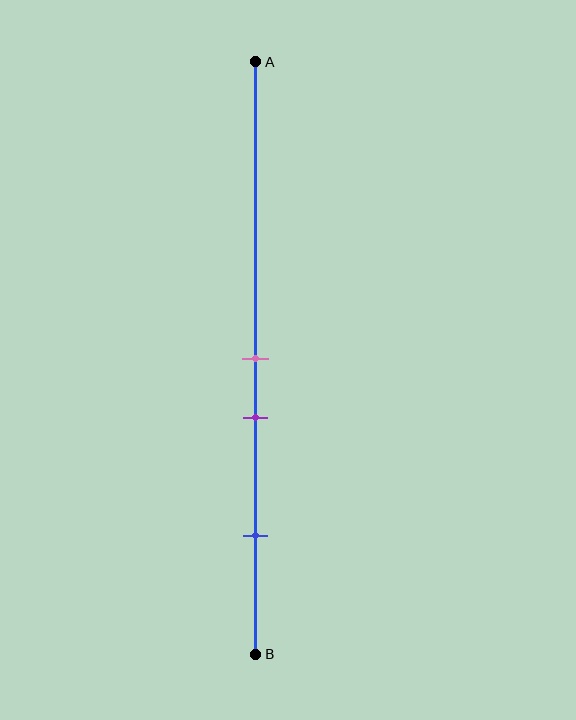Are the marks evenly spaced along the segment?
No, the marks are not evenly spaced.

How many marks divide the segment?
There are 3 marks dividing the segment.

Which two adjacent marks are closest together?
The pink and purple marks are the closest adjacent pair.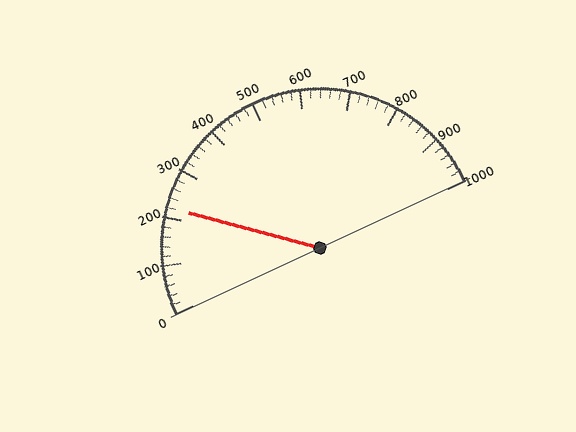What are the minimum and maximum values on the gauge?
The gauge ranges from 0 to 1000.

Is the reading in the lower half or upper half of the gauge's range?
The reading is in the lower half of the range (0 to 1000).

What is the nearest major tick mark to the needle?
The nearest major tick mark is 200.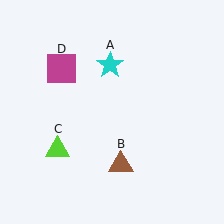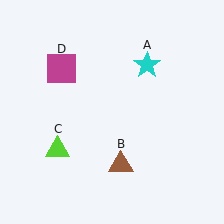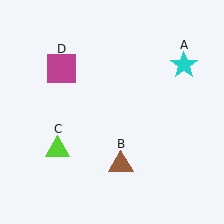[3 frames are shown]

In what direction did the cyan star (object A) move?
The cyan star (object A) moved right.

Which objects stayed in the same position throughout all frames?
Brown triangle (object B) and lime triangle (object C) and magenta square (object D) remained stationary.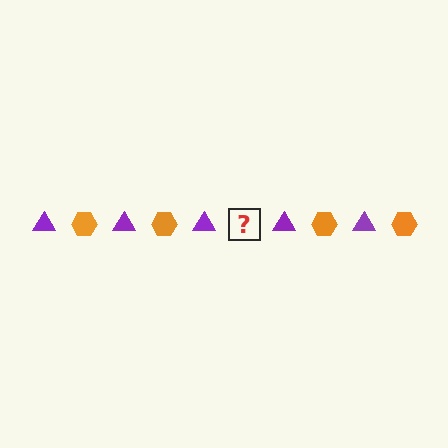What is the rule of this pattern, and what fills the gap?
The rule is that the pattern alternates between purple triangle and orange hexagon. The gap should be filled with an orange hexagon.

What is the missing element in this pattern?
The missing element is an orange hexagon.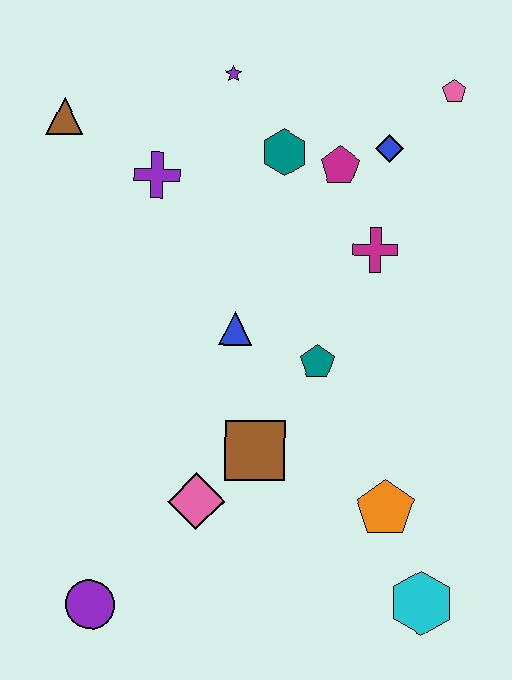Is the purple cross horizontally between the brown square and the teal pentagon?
No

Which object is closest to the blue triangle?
The teal pentagon is closest to the blue triangle.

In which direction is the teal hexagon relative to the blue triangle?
The teal hexagon is above the blue triangle.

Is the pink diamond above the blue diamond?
No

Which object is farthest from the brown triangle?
The cyan hexagon is farthest from the brown triangle.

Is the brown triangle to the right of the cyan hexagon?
No